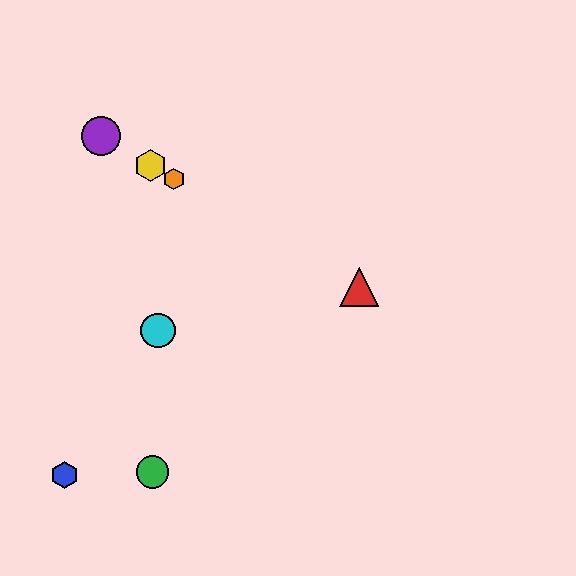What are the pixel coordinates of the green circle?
The green circle is at (153, 472).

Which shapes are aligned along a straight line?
The red triangle, the yellow hexagon, the purple circle, the orange hexagon are aligned along a straight line.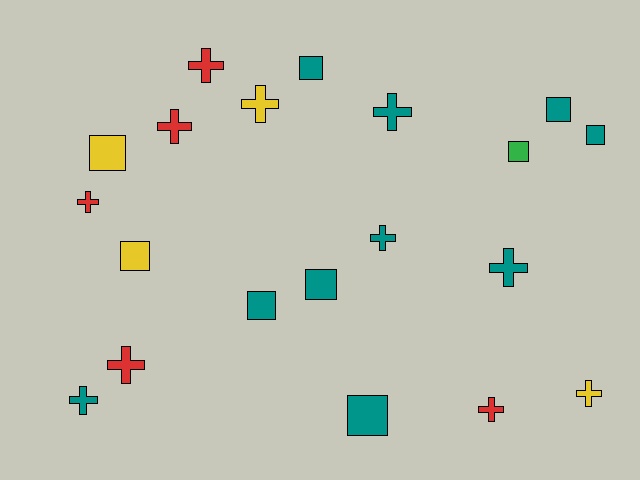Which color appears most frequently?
Teal, with 10 objects.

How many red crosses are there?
There are 5 red crosses.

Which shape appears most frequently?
Cross, with 11 objects.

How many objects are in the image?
There are 20 objects.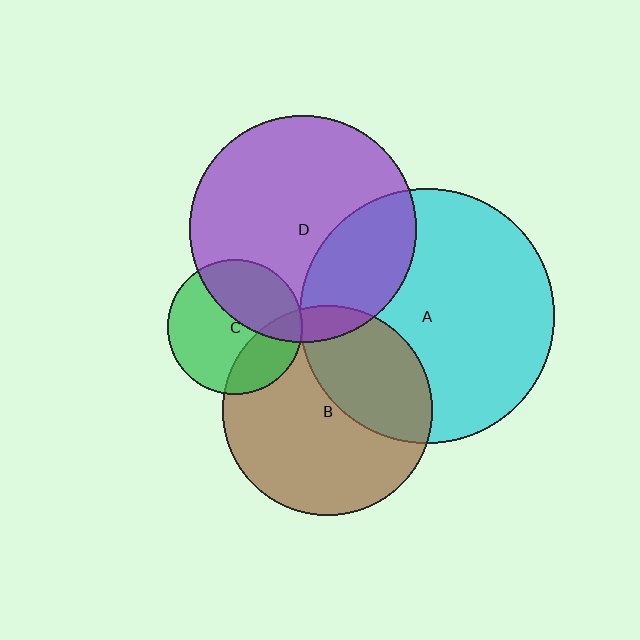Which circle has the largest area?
Circle A (cyan).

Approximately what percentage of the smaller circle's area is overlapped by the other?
Approximately 5%.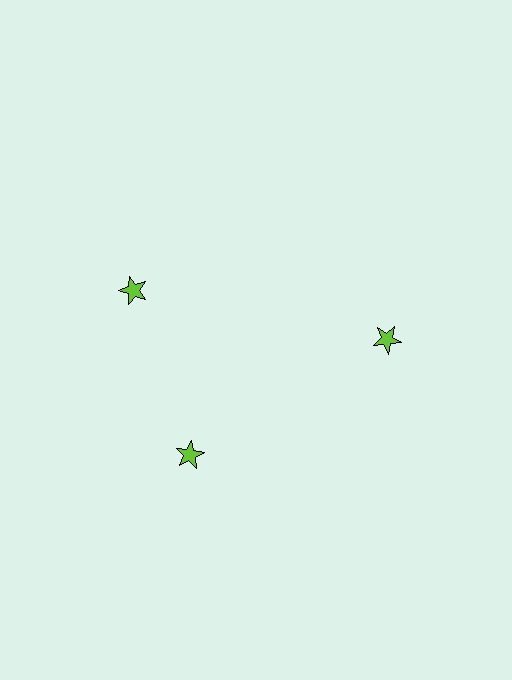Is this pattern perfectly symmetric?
No. The 3 lime stars are arranged in a ring, but one element near the 11 o'clock position is rotated out of alignment along the ring, breaking the 3-fold rotational symmetry.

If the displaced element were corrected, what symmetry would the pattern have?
It would have 3-fold rotational symmetry — the pattern would map onto itself every 120 degrees.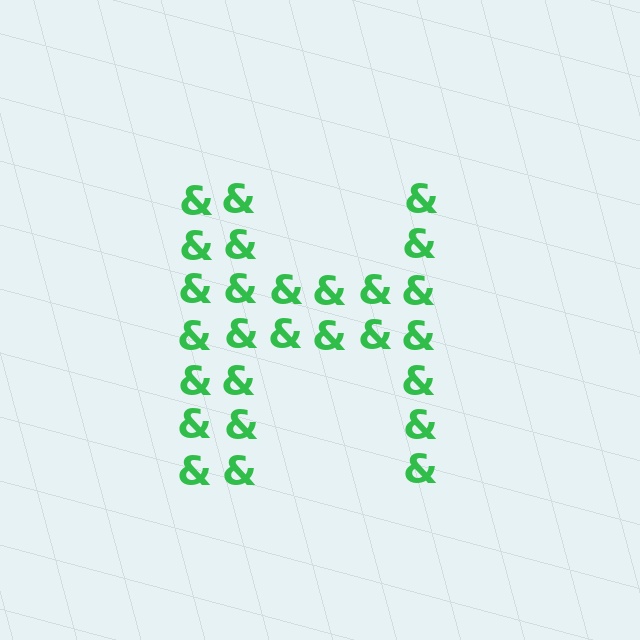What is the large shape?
The large shape is the letter H.